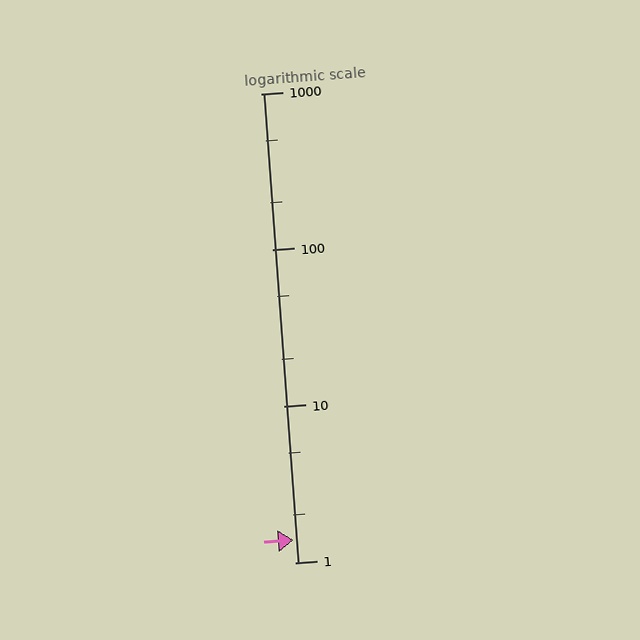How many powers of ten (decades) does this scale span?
The scale spans 3 decades, from 1 to 1000.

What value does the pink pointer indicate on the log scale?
The pointer indicates approximately 1.4.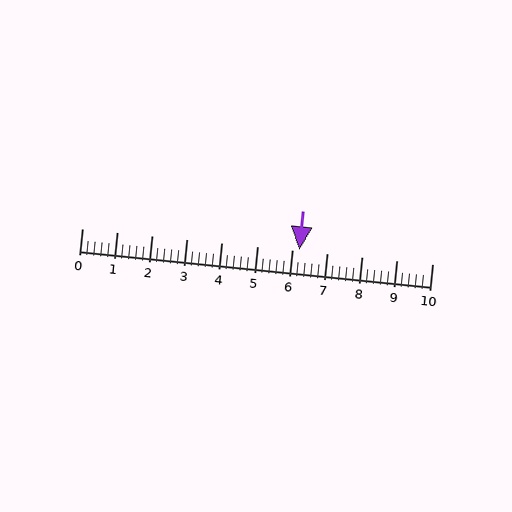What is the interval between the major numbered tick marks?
The major tick marks are spaced 1 units apart.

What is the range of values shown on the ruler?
The ruler shows values from 0 to 10.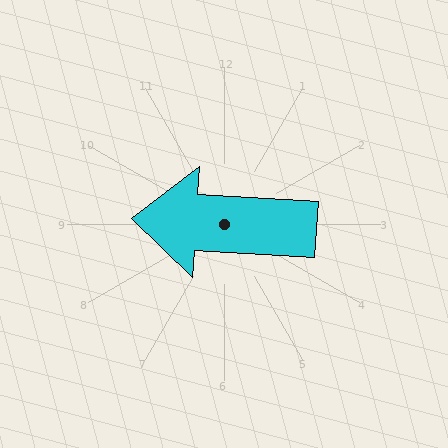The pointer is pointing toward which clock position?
Roughly 9 o'clock.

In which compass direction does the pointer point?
West.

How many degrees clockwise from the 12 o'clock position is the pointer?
Approximately 273 degrees.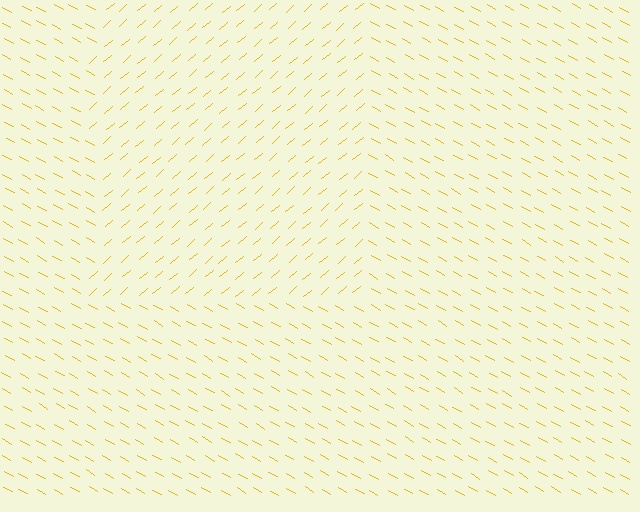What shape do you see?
I see a rectangle.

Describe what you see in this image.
The image is filled with small yellow line segments. A rectangle region in the image has lines oriented differently from the surrounding lines, creating a visible texture boundary.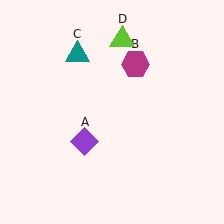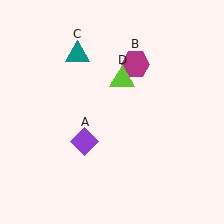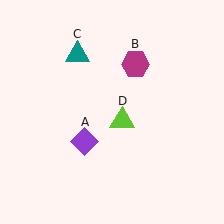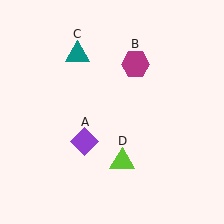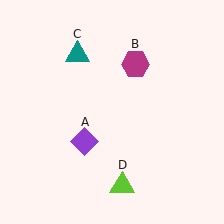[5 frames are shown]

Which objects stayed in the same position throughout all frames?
Purple diamond (object A) and magenta hexagon (object B) and teal triangle (object C) remained stationary.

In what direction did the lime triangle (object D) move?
The lime triangle (object D) moved down.